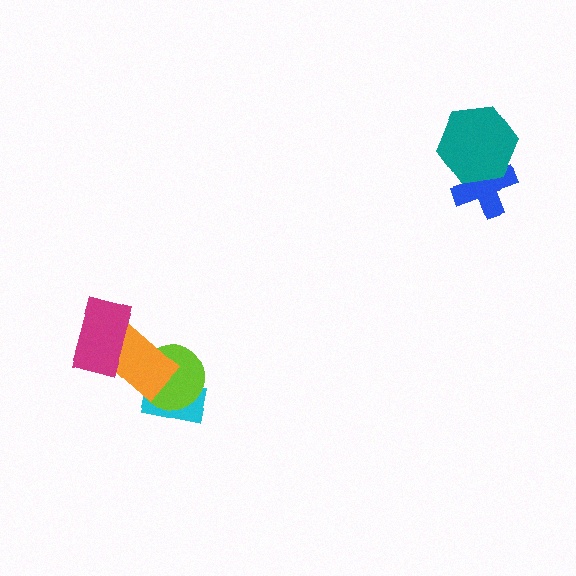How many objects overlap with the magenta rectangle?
1 object overlaps with the magenta rectangle.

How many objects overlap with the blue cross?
1 object overlaps with the blue cross.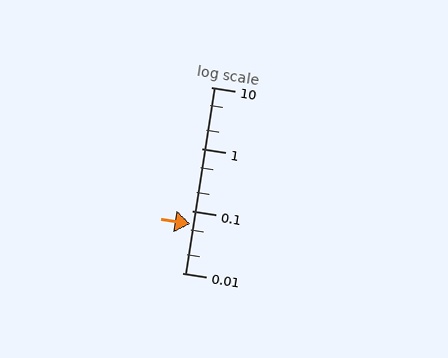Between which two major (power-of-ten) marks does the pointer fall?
The pointer is between 0.01 and 0.1.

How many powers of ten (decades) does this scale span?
The scale spans 3 decades, from 0.01 to 10.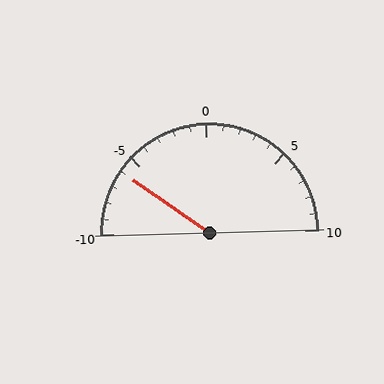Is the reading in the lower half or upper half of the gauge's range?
The reading is in the lower half of the range (-10 to 10).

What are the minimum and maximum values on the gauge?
The gauge ranges from -10 to 10.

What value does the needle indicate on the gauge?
The needle indicates approximately -6.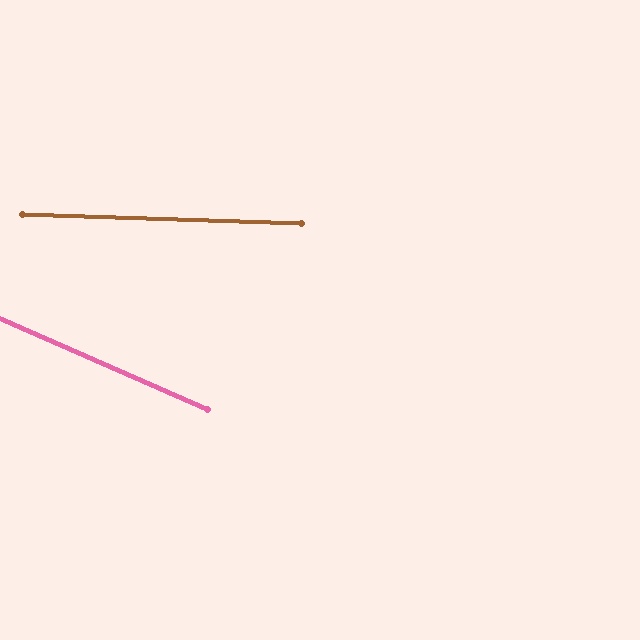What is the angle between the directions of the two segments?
Approximately 22 degrees.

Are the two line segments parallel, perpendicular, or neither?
Neither parallel nor perpendicular — they differ by about 22°.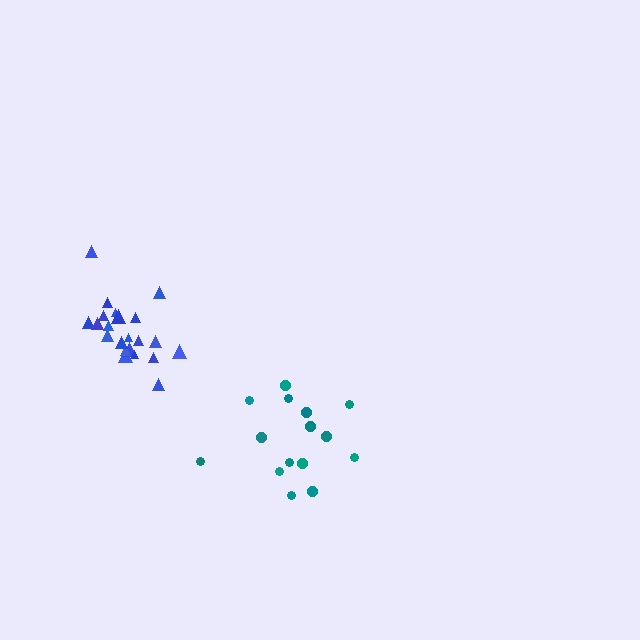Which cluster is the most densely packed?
Blue.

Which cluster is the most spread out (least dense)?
Teal.